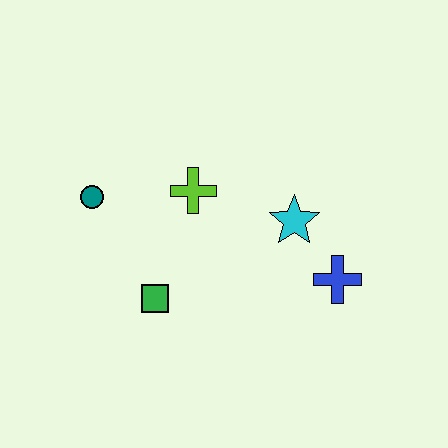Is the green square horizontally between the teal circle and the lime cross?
Yes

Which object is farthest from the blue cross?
The teal circle is farthest from the blue cross.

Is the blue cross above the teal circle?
No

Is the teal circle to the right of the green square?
No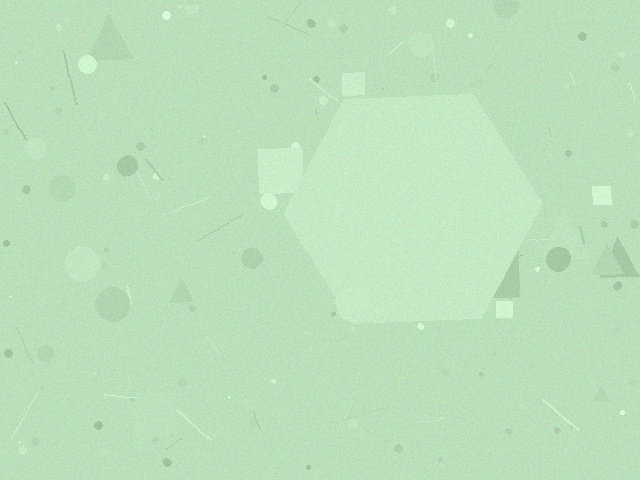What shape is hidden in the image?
A hexagon is hidden in the image.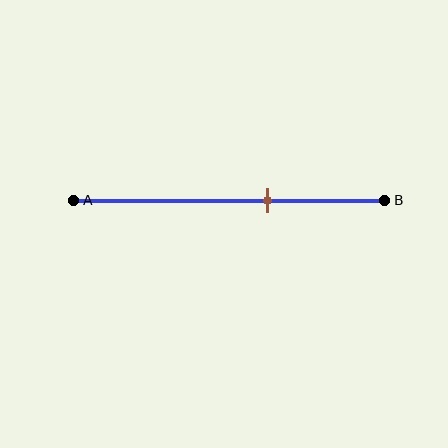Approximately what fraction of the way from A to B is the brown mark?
The brown mark is approximately 60% of the way from A to B.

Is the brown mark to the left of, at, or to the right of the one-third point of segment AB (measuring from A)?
The brown mark is to the right of the one-third point of segment AB.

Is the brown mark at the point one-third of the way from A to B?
No, the mark is at about 60% from A, not at the 33% one-third point.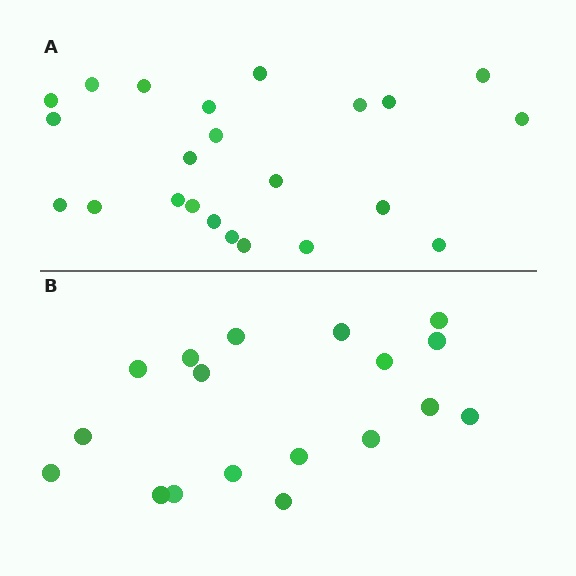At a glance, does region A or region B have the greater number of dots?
Region A (the top region) has more dots.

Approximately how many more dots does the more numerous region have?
Region A has about 5 more dots than region B.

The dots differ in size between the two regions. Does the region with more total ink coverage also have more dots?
No. Region B has more total ink coverage because its dots are larger, but region A actually contains more individual dots. Total area can be misleading — the number of items is what matters here.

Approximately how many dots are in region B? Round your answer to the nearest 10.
About 20 dots. (The exact count is 18, which rounds to 20.)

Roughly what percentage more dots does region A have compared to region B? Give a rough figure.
About 30% more.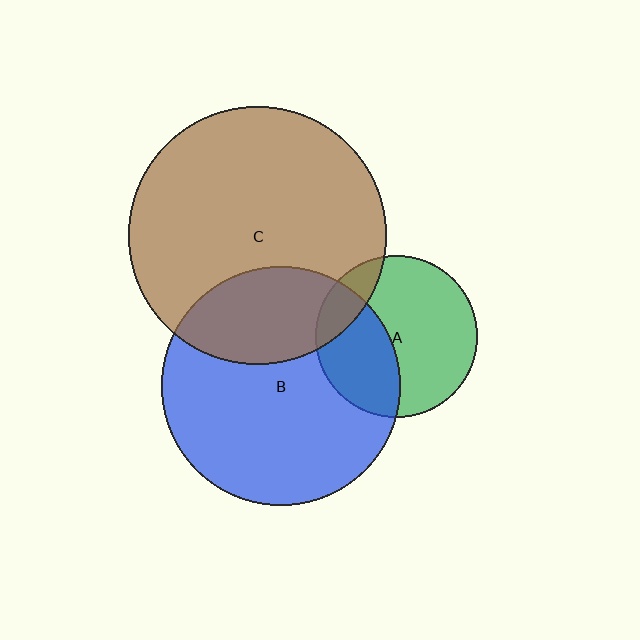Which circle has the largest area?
Circle C (brown).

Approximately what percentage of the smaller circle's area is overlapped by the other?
Approximately 30%.